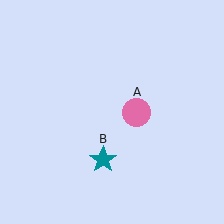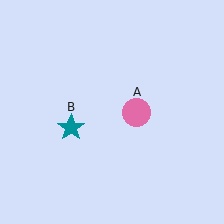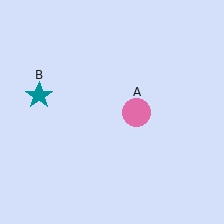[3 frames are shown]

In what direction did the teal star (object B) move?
The teal star (object B) moved up and to the left.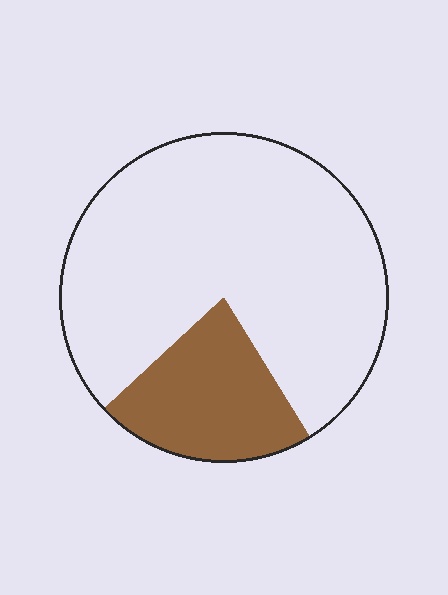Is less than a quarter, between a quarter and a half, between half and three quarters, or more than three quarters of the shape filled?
Less than a quarter.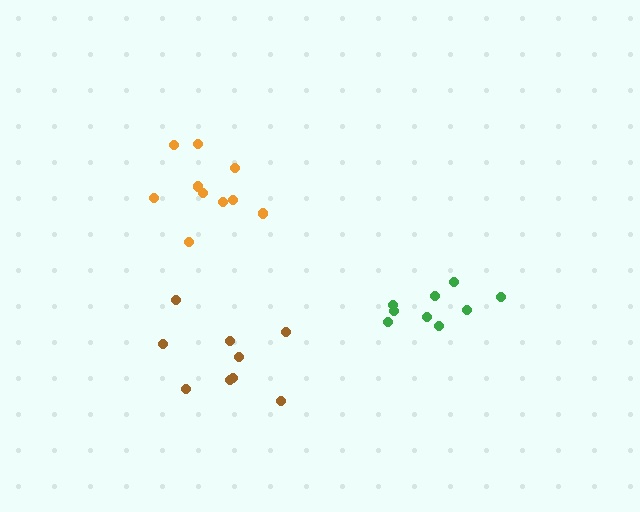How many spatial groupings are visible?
There are 3 spatial groupings.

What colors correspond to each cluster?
The clusters are colored: green, brown, orange.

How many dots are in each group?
Group 1: 9 dots, Group 2: 9 dots, Group 3: 10 dots (28 total).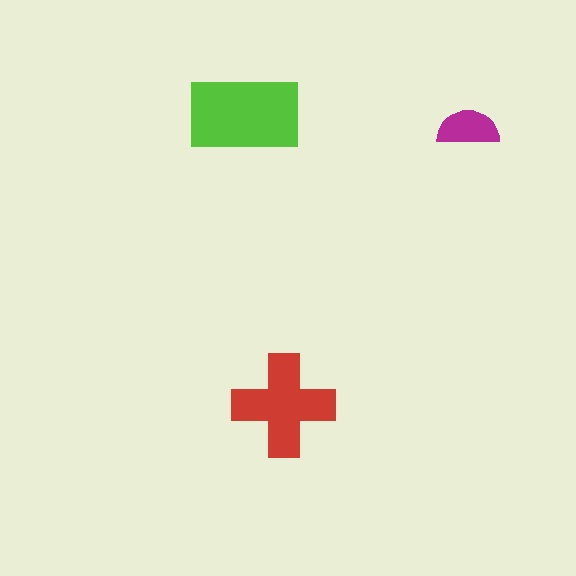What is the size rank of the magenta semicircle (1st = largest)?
3rd.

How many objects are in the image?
There are 3 objects in the image.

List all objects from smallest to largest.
The magenta semicircle, the red cross, the lime rectangle.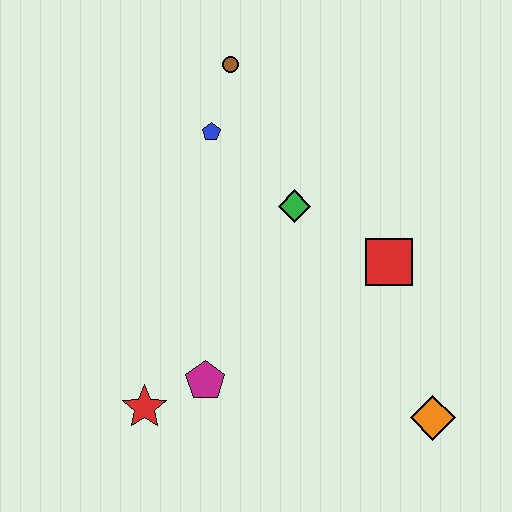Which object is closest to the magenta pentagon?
The red star is closest to the magenta pentagon.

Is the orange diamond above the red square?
No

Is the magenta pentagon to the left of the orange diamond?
Yes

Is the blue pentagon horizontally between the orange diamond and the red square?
No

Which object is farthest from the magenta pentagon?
The brown circle is farthest from the magenta pentagon.